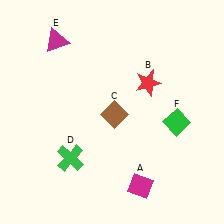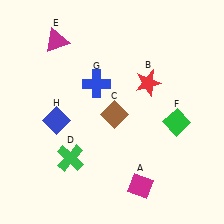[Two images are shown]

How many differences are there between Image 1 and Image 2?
There are 2 differences between the two images.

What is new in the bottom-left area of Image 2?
A blue diamond (H) was added in the bottom-left area of Image 2.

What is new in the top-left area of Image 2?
A blue cross (G) was added in the top-left area of Image 2.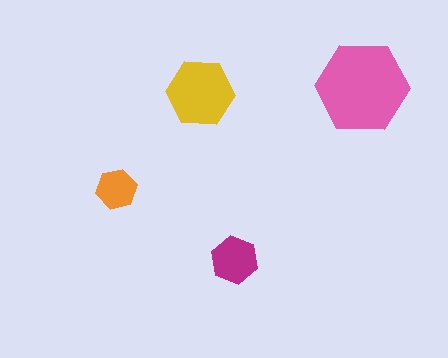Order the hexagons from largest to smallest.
the pink one, the yellow one, the magenta one, the orange one.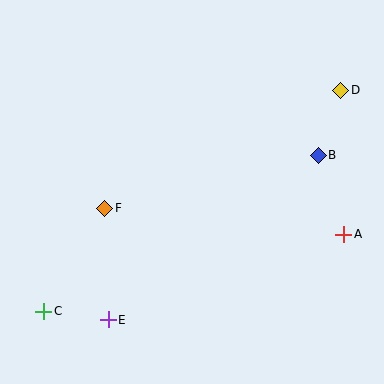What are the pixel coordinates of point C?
Point C is at (44, 311).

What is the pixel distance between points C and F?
The distance between C and F is 120 pixels.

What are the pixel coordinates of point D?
Point D is at (341, 90).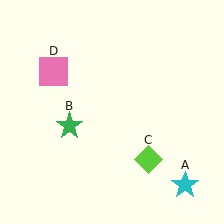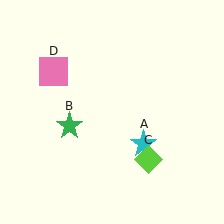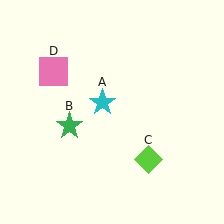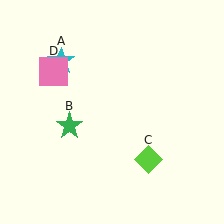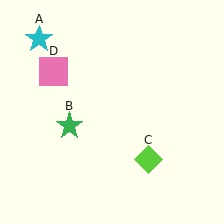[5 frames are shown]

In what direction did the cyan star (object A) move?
The cyan star (object A) moved up and to the left.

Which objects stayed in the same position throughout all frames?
Green star (object B) and lime diamond (object C) and pink square (object D) remained stationary.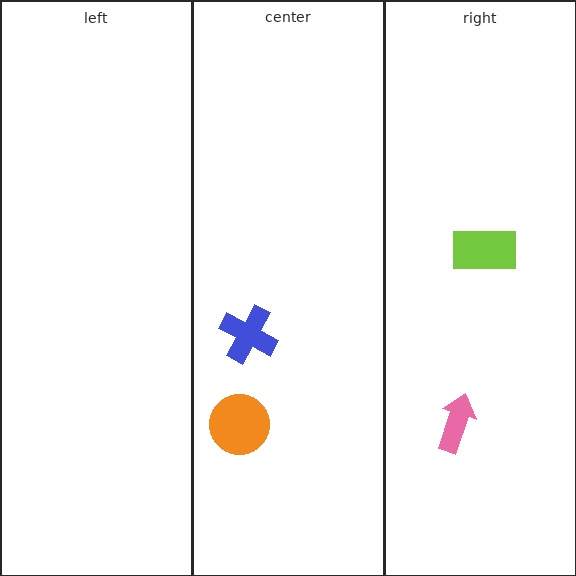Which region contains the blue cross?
The center region.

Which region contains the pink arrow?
The right region.